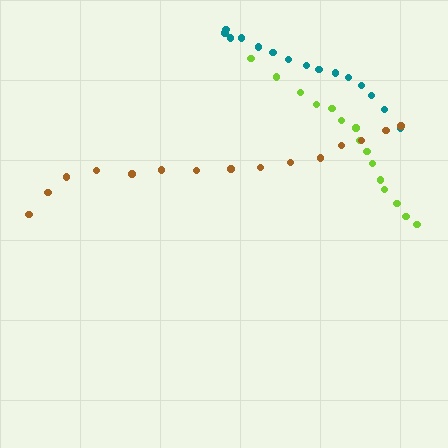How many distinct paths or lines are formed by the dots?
There are 3 distinct paths.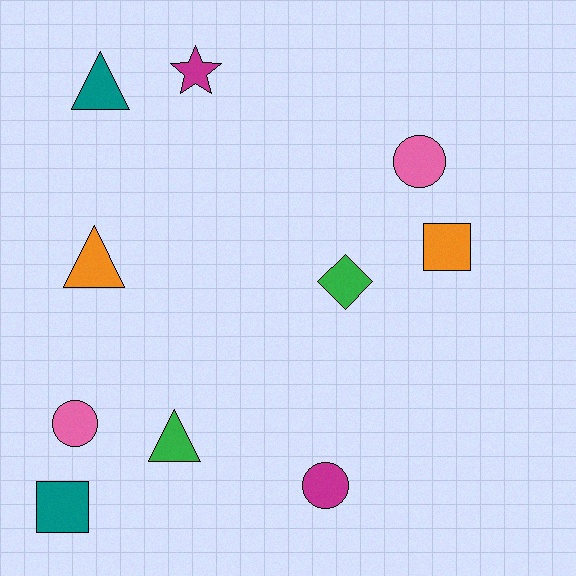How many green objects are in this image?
There are 2 green objects.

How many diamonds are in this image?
There is 1 diamond.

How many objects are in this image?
There are 10 objects.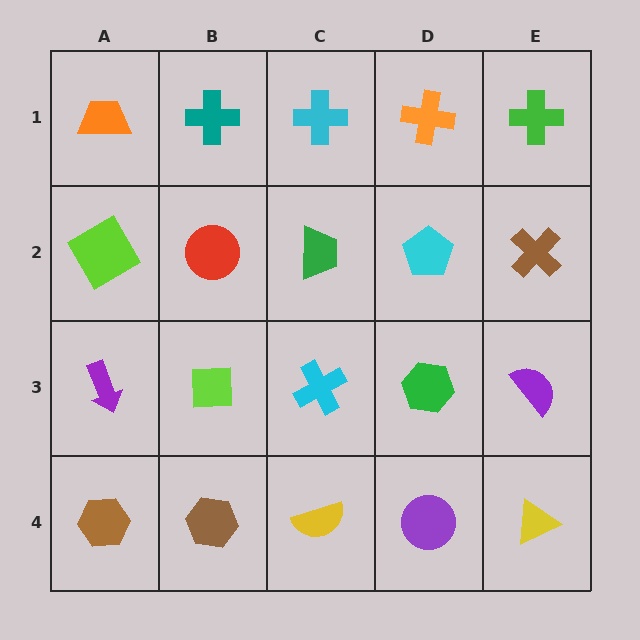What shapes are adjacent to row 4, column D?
A green hexagon (row 3, column D), a yellow semicircle (row 4, column C), a yellow triangle (row 4, column E).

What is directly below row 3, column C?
A yellow semicircle.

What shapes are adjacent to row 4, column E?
A purple semicircle (row 3, column E), a purple circle (row 4, column D).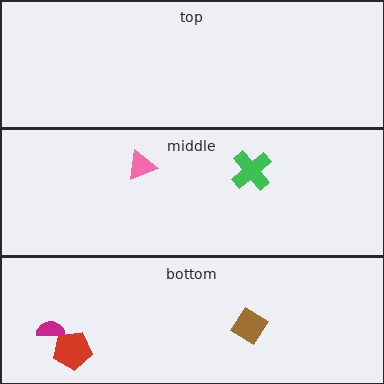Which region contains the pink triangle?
The middle region.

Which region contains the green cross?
The middle region.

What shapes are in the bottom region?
The brown diamond, the red pentagon, the magenta semicircle.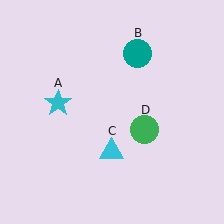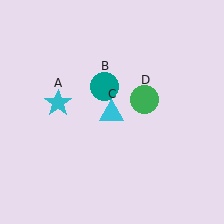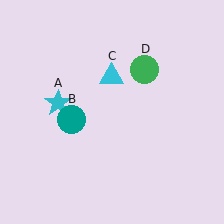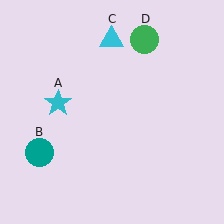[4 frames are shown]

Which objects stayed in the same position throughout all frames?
Cyan star (object A) remained stationary.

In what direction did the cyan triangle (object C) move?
The cyan triangle (object C) moved up.